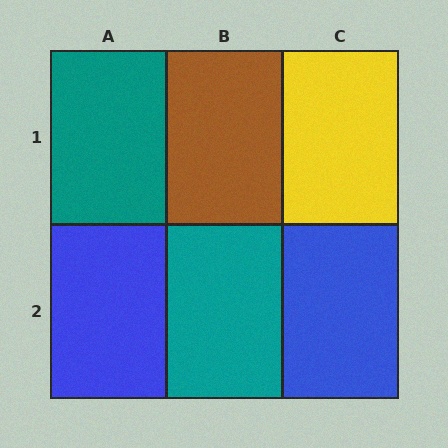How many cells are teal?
2 cells are teal.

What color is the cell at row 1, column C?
Yellow.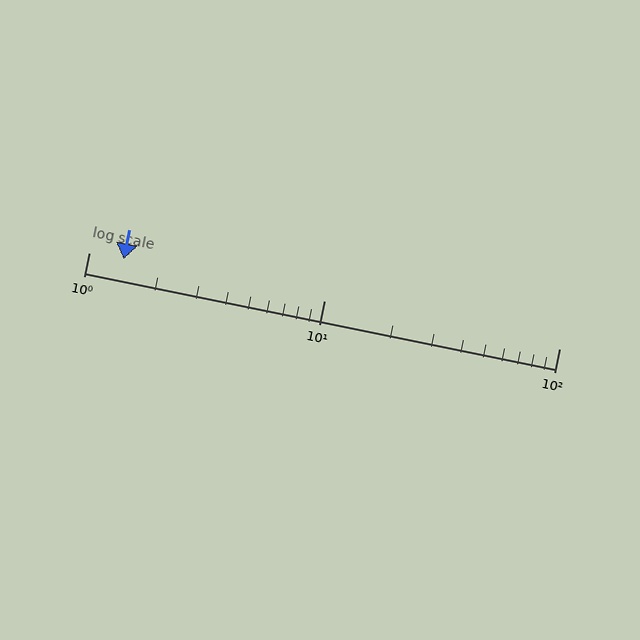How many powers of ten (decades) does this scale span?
The scale spans 2 decades, from 1 to 100.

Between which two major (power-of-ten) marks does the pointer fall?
The pointer is between 1 and 10.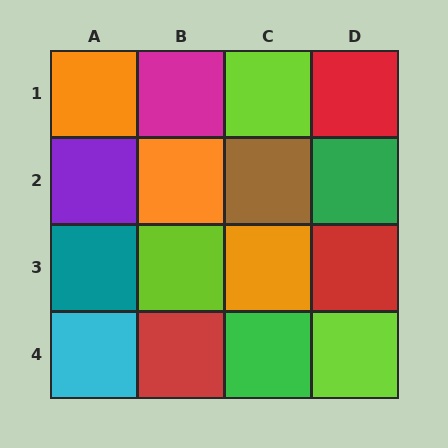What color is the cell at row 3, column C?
Orange.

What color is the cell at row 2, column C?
Brown.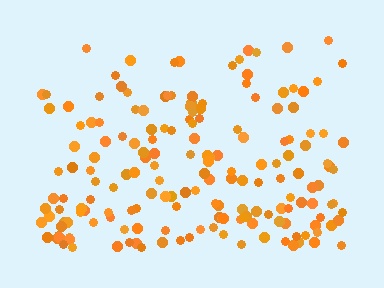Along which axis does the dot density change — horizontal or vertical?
Vertical.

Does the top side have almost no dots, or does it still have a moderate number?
Still a moderate number, just noticeably fewer than the bottom.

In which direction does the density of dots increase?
From top to bottom, with the bottom side densest.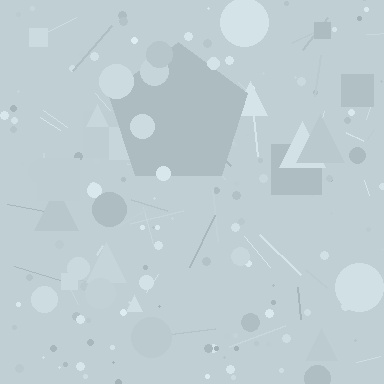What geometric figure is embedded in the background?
A pentagon is embedded in the background.